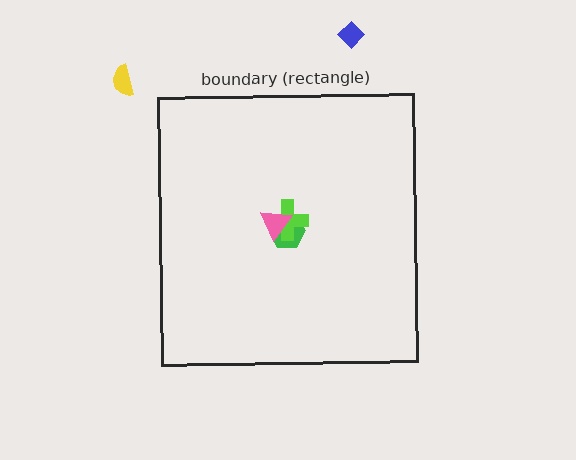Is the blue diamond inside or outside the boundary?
Outside.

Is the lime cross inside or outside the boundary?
Inside.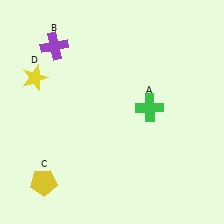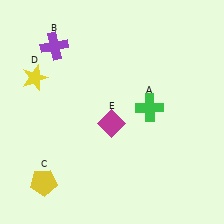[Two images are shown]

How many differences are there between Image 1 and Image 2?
There is 1 difference between the two images.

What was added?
A magenta diamond (E) was added in Image 2.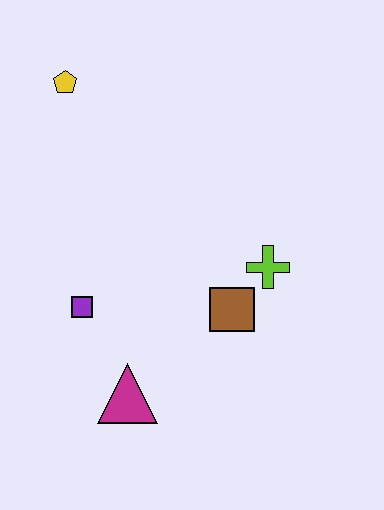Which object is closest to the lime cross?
The brown square is closest to the lime cross.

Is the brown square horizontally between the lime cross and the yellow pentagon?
Yes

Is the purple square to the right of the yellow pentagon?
Yes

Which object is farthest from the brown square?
The yellow pentagon is farthest from the brown square.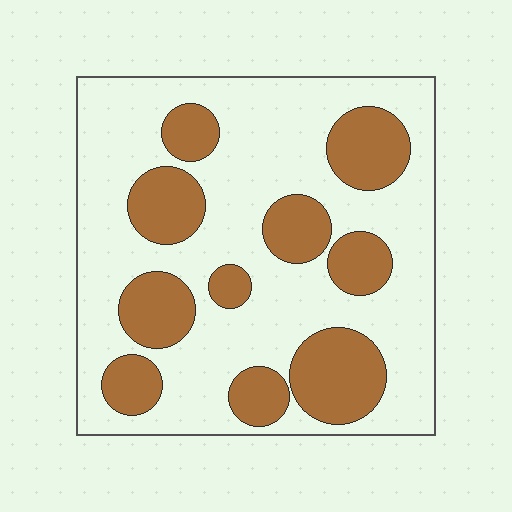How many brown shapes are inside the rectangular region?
10.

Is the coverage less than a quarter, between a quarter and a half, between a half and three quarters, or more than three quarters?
Between a quarter and a half.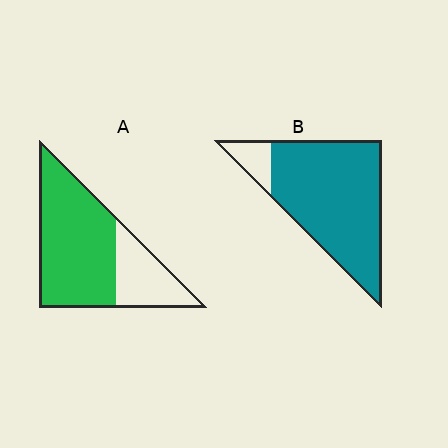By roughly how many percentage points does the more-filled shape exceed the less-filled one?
By roughly 20 percentage points (B over A).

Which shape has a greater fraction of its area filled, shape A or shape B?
Shape B.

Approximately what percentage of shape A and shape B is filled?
A is approximately 70% and B is approximately 90%.